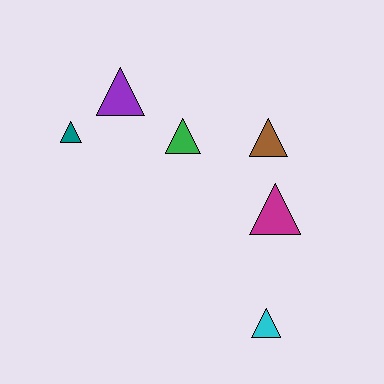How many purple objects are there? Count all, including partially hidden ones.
There is 1 purple object.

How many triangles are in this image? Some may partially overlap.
There are 6 triangles.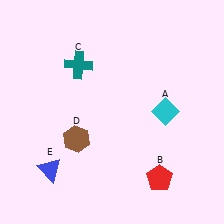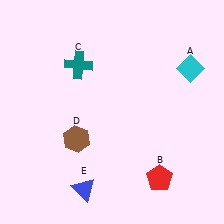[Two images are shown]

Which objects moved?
The objects that moved are: the cyan diamond (A), the blue triangle (E).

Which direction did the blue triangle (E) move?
The blue triangle (E) moved right.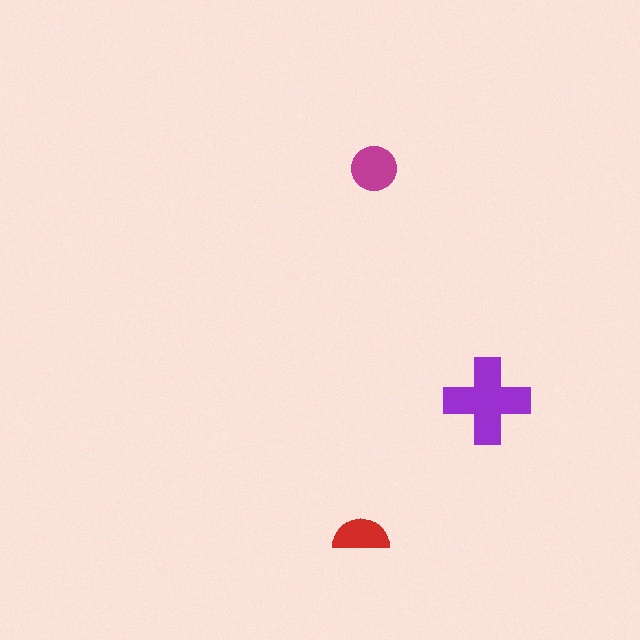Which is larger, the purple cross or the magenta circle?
The purple cross.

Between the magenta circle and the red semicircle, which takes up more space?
The magenta circle.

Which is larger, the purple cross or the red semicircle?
The purple cross.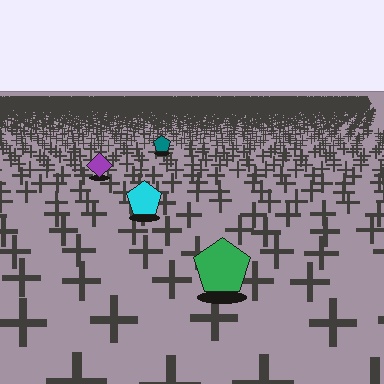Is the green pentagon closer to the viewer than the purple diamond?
Yes. The green pentagon is closer — you can tell from the texture gradient: the ground texture is coarser near it.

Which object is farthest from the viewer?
The teal pentagon is farthest from the viewer. It appears smaller and the ground texture around it is denser.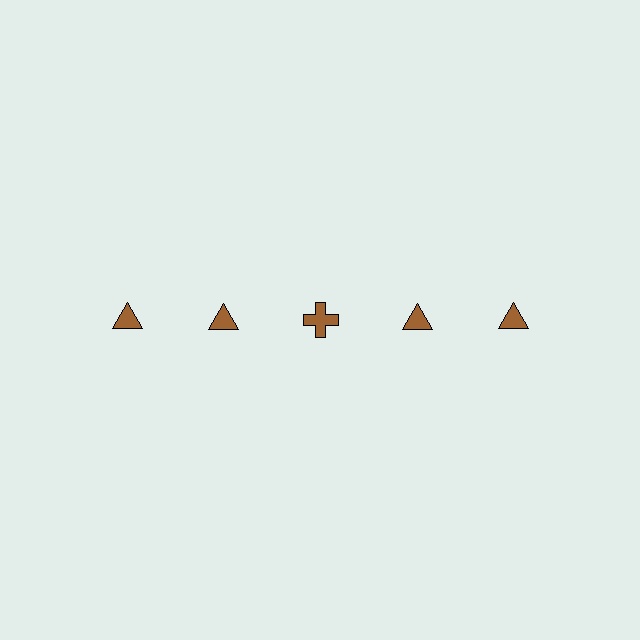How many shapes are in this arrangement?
There are 5 shapes arranged in a grid pattern.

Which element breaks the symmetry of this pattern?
The brown cross in the top row, center column breaks the symmetry. All other shapes are brown triangles.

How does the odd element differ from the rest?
It has a different shape: cross instead of triangle.